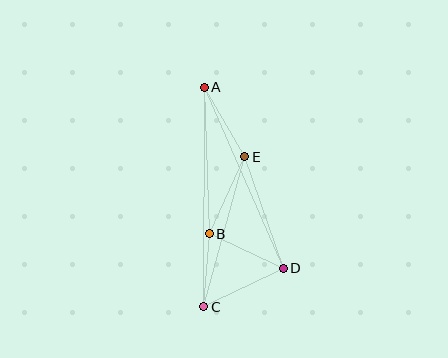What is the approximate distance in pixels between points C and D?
The distance between C and D is approximately 88 pixels.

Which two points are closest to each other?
Points B and C are closest to each other.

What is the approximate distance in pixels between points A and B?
The distance between A and B is approximately 146 pixels.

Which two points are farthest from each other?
Points A and C are farthest from each other.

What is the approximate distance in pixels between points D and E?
The distance between D and E is approximately 118 pixels.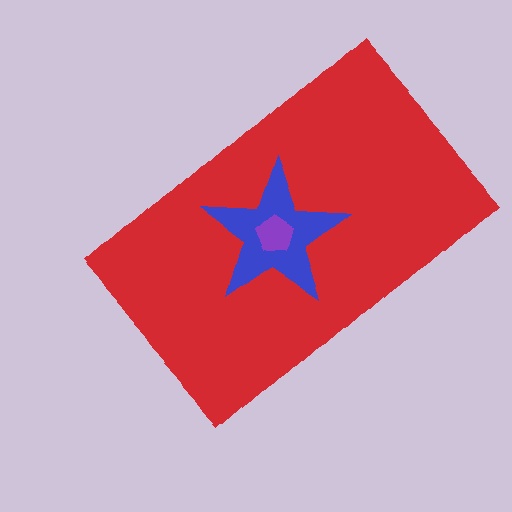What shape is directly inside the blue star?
The purple pentagon.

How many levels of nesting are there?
3.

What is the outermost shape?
The red rectangle.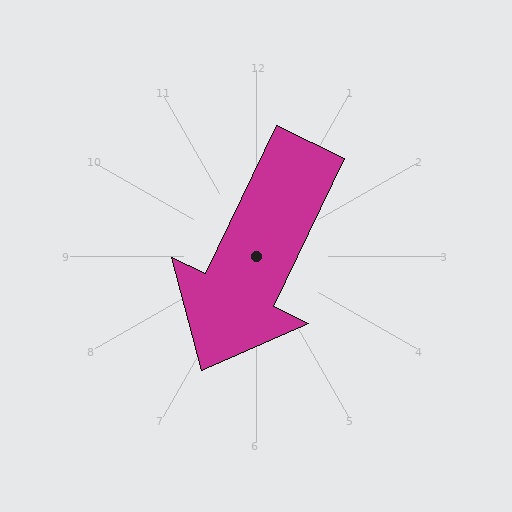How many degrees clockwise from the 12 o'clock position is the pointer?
Approximately 206 degrees.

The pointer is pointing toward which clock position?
Roughly 7 o'clock.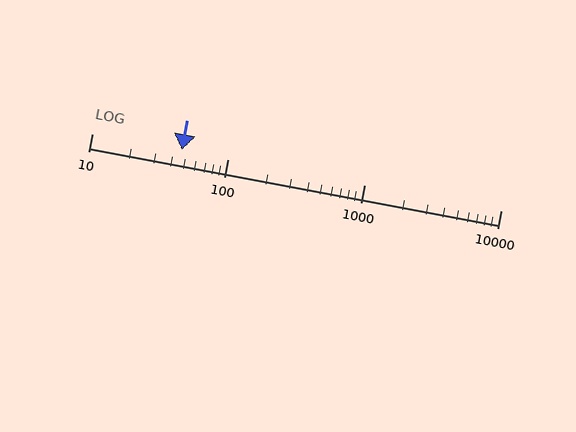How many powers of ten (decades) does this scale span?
The scale spans 3 decades, from 10 to 10000.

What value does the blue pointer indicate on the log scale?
The pointer indicates approximately 46.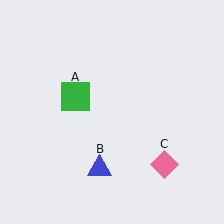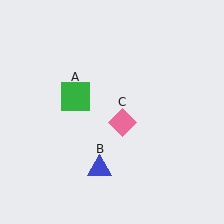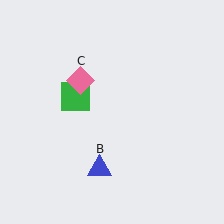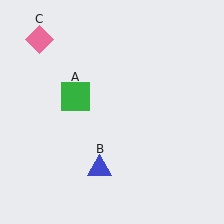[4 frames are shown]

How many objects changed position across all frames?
1 object changed position: pink diamond (object C).